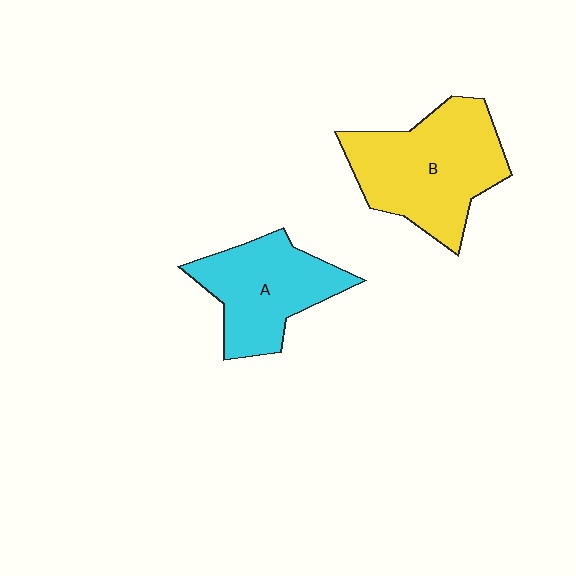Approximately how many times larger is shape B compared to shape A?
Approximately 1.3 times.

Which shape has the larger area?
Shape B (yellow).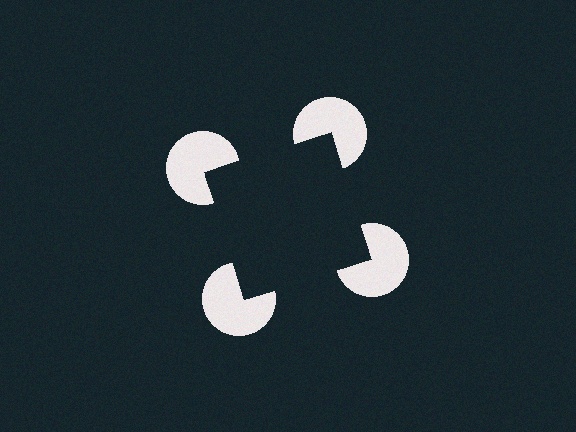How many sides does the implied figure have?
4 sides.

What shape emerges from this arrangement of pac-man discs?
An illusory square — its edges are inferred from the aligned wedge cuts in the pac-man discs, not physically drawn.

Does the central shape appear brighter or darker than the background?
It typically appears slightly darker than the background, even though no actual brightness change is drawn.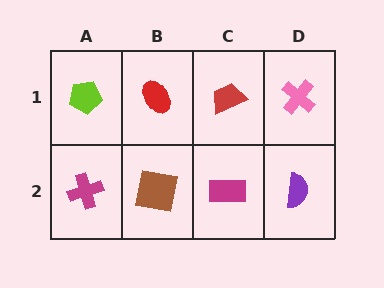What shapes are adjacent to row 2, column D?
A pink cross (row 1, column D), a magenta rectangle (row 2, column C).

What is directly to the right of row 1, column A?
A red ellipse.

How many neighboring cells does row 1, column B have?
3.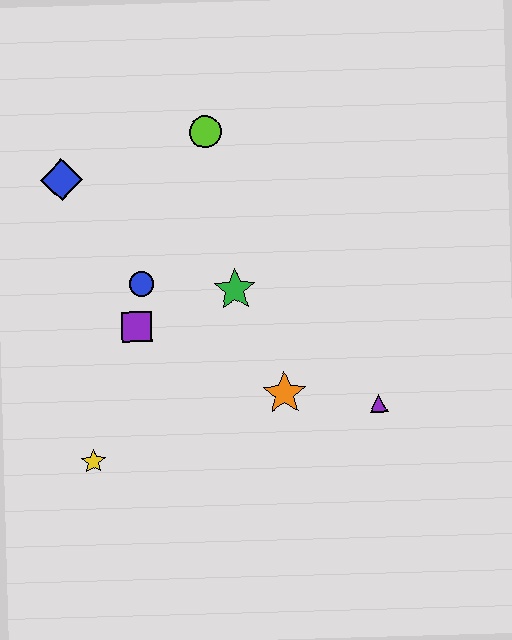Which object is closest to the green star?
The blue circle is closest to the green star.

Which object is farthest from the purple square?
The purple triangle is farthest from the purple square.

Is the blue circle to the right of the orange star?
No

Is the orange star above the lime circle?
No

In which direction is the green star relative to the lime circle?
The green star is below the lime circle.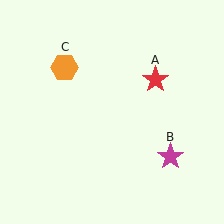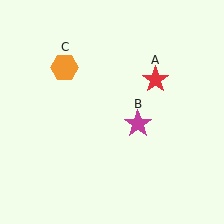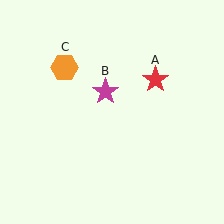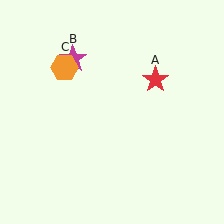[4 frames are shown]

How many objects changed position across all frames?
1 object changed position: magenta star (object B).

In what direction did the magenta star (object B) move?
The magenta star (object B) moved up and to the left.